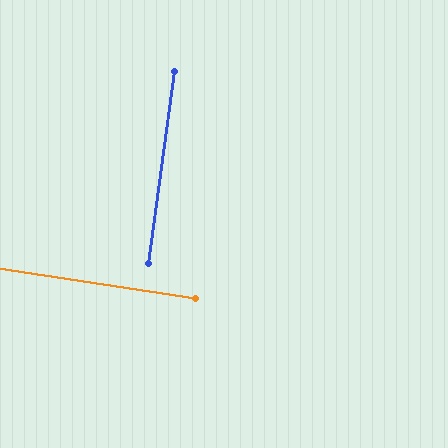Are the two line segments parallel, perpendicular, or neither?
Perpendicular — they meet at approximately 89°.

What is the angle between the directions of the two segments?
Approximately 89 degrees.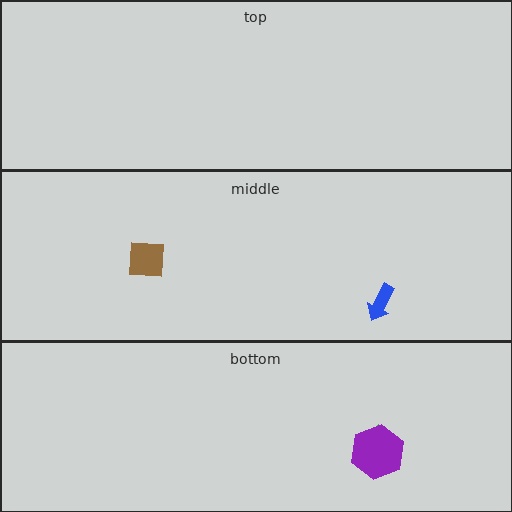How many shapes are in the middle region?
2.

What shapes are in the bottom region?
The green triangle, the purple hexagon.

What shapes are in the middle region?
The brown square, the blue arrow.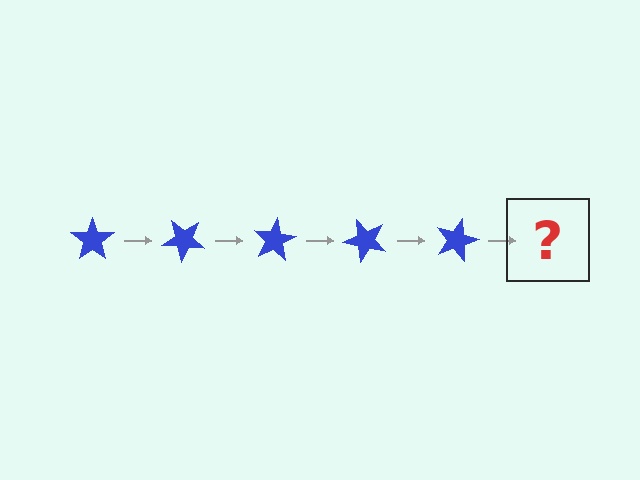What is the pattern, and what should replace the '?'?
The pattern is that the star rotates 40 degrees each step. The '?' should be a blue star rotated 200 degrees.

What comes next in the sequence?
The next element should be a blue star rotated 200 degrees.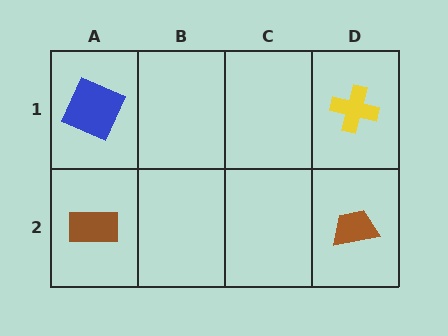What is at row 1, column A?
A blue square.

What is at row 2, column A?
A brown rectangle.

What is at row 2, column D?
A brown trapezoid.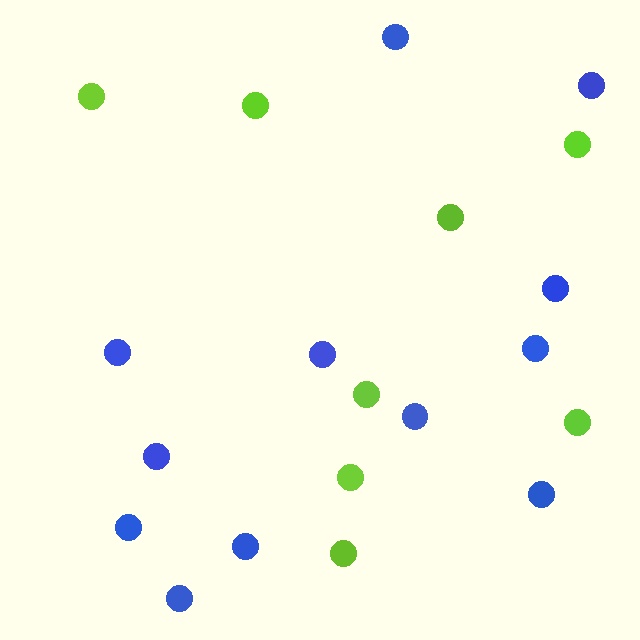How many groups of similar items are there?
There are 2 groups: one group of blue circles (12) and one group of lime circles (8).